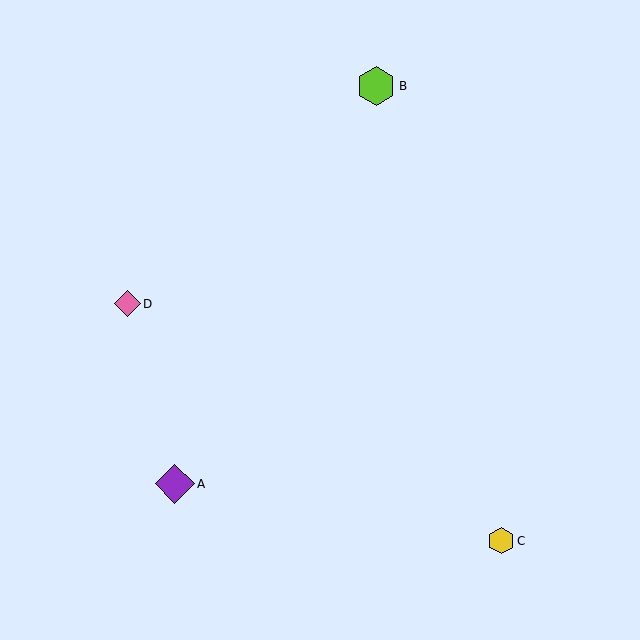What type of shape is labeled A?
Shape A is a purple diamond.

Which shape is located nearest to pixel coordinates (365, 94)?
The lime hexagon (labeled B) at (376, 86) is nearest to that location.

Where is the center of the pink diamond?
The center of the pink diamond is at (127, 304).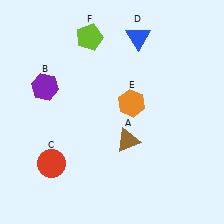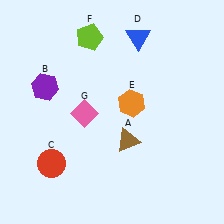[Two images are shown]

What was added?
A pink diamond (G) was added in Image 2.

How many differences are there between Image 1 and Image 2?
There is 1 difference between the two images.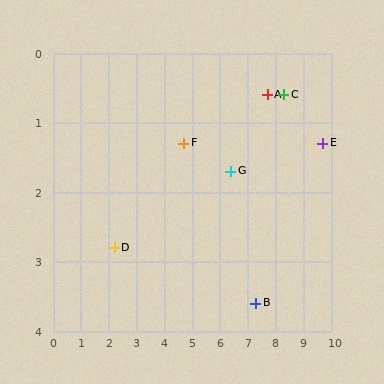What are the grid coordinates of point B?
Point B is at approximately (7.3, 3.6).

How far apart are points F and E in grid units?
Points F and E are about 5.0 grid units apart.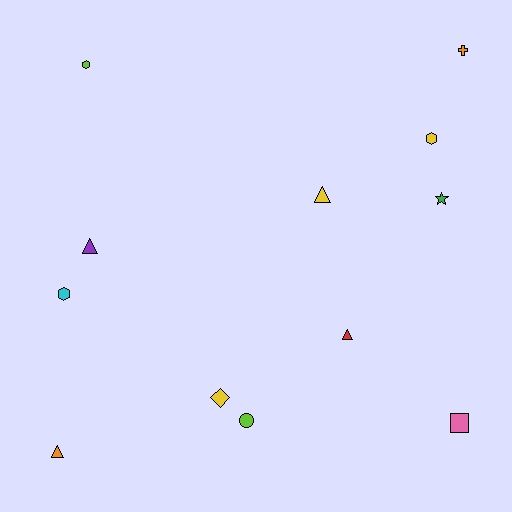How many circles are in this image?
There is 1 circle.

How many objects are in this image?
There are 12 objects.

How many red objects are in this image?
There is 1 red object.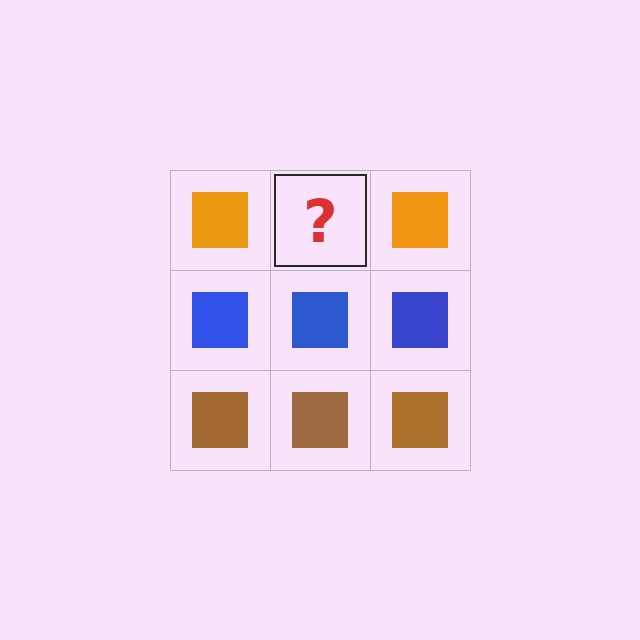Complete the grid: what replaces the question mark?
The question mark should be replaced with an orange square.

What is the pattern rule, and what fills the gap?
The rule is that each row has a consistent color. The gap should be filled with an orange square.